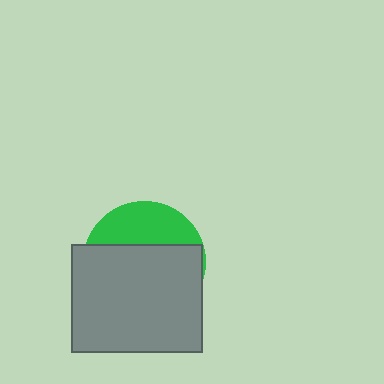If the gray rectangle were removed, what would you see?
You would see the complete green circle.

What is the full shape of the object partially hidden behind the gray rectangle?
The partially hidden object is a green circle.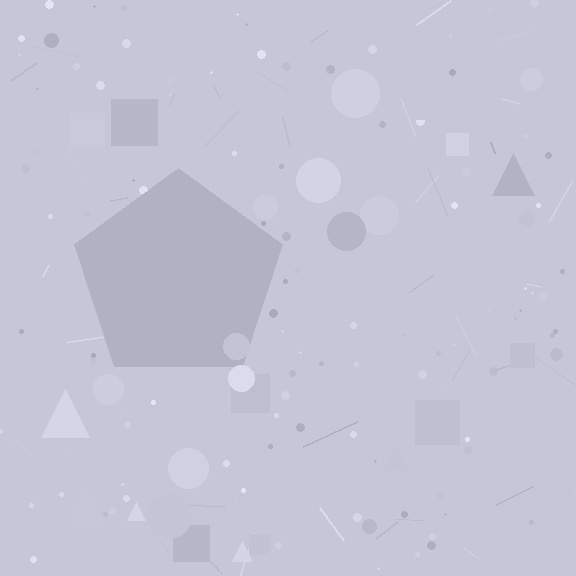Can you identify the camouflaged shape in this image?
The camouflaged shape is a pentagon.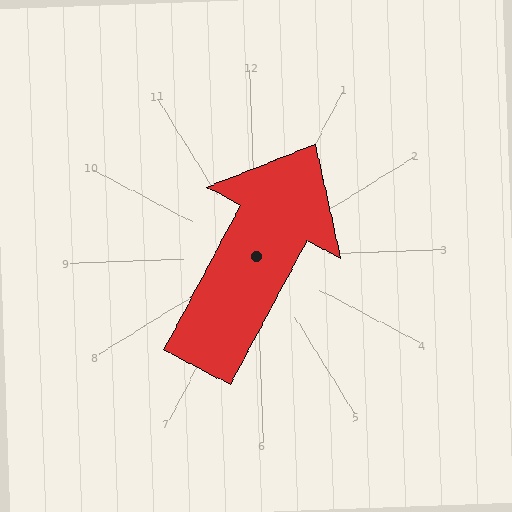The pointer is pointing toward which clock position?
Roughly 1 o'clock.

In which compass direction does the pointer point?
Northeast.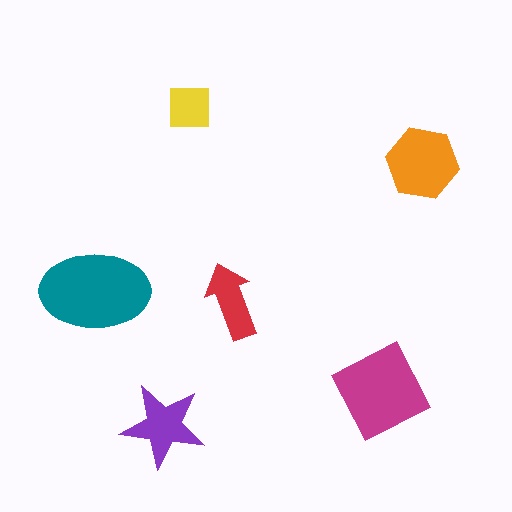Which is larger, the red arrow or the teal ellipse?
The teal ellipse.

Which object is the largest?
The teal ellipse.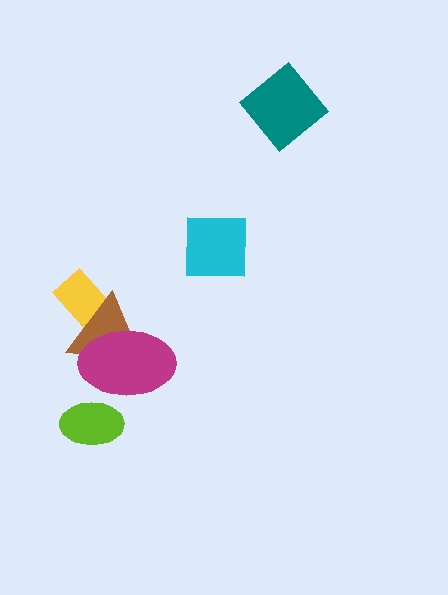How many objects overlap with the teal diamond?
0 objects overlap with the teal diamond.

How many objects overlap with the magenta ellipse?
2 objects overlap with the magenta ellipse.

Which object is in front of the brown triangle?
The magenta ellipse is in front of the brown triangle.